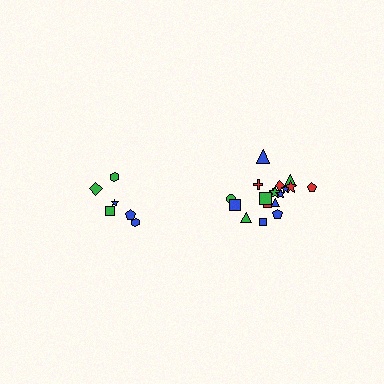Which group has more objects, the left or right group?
The right group.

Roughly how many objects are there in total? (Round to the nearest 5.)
Roughly 25 objects in total.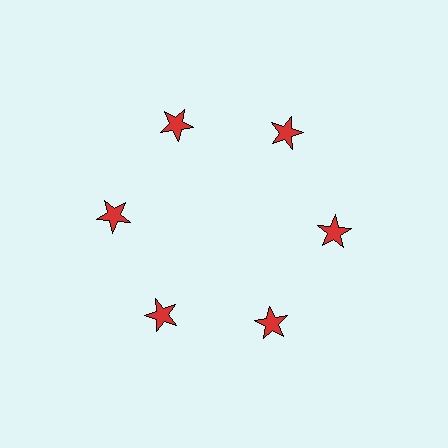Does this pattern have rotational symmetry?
Yes, this pattern has 6-fold rotational symmetry. It looks the same after rotating 60 degrees around the center.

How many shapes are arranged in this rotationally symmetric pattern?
There are 6 shapes, arranged in 6 groups of 1.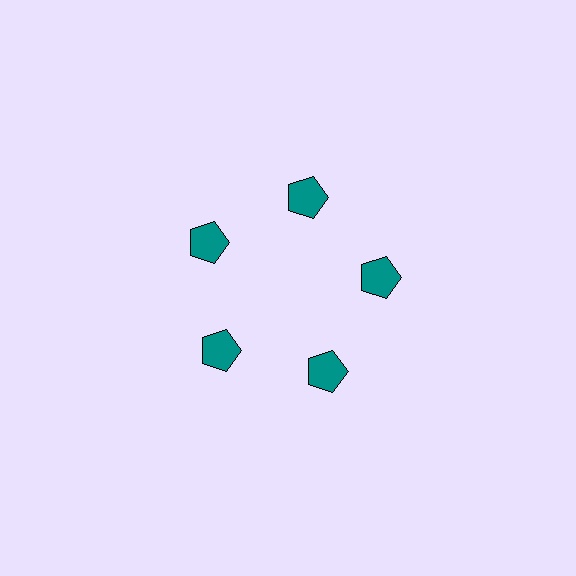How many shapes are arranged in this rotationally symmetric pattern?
There are 5 shapes, arranged in 5 groups of 1.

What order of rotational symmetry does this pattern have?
This pattern has 5-fold rotational symmetry.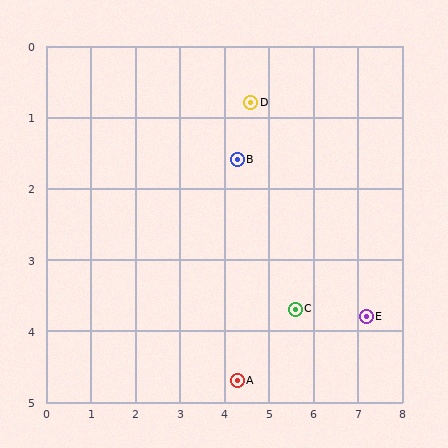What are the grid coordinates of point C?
Point C is at approximately (5.6, 3.7).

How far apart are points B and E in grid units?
Points B and E are about 3.6 grid units apart.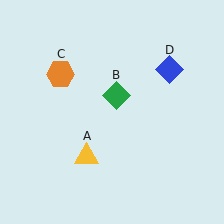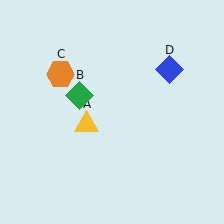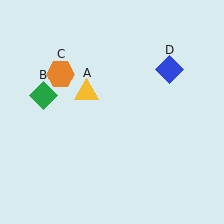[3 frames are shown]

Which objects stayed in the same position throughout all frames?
Orange hexagon (object C) and blue diamond (object D) remained stationary.